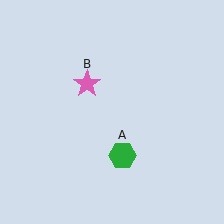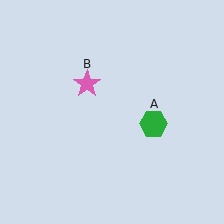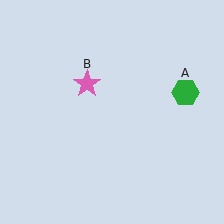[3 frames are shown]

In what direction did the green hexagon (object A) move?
The green hexagon (object A) moved up and to the right.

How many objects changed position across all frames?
1 object changed position: green hexagon (object A).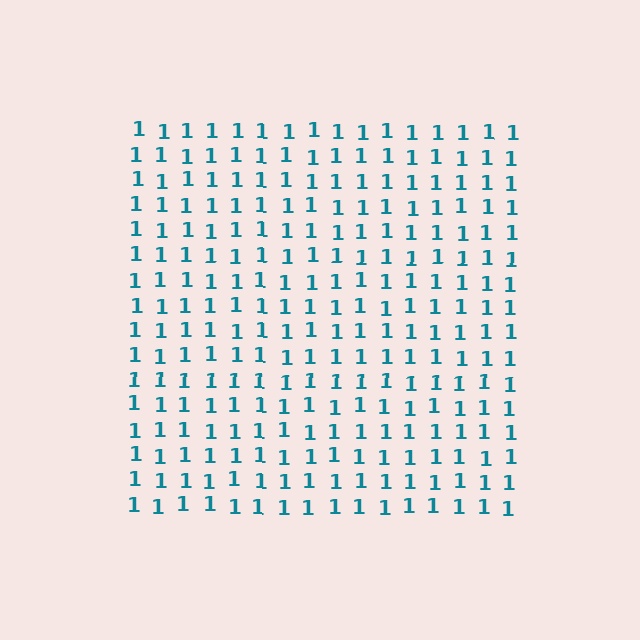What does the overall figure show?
The overall figure shows a square.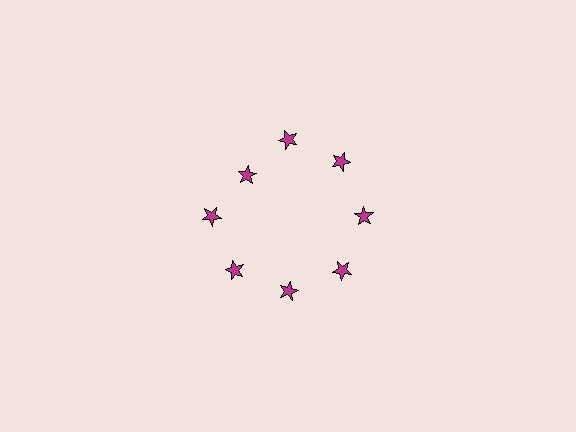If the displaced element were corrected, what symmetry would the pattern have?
It would have 8-fold rotational symmetry — the pattern would map onto itself every 45 degrees.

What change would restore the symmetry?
The symmetry would be restored by moving it outward, back onto the ring so that all 8 stars sit at equal angles and equal distance from the center.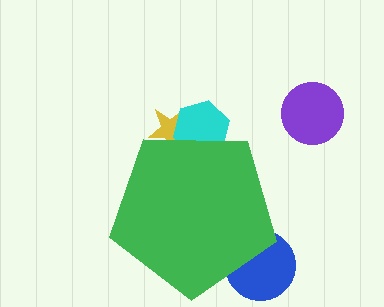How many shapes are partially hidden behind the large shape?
3 shapes are partially hidden.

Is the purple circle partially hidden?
No, the purple circle is fully visible.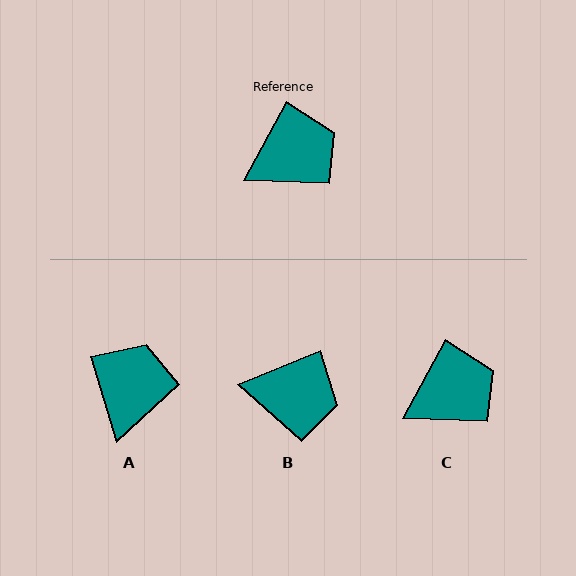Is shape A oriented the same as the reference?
No, it is off by about 45 degrees.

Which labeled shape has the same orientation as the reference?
C.